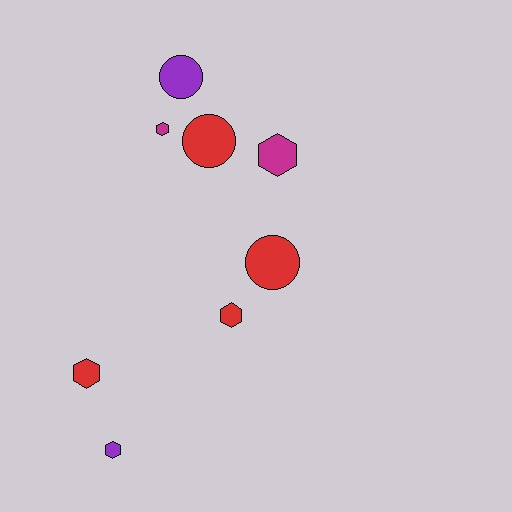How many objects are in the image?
There are 8 objects.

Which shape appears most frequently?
Hexagon, with 5 objects.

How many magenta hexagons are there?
There are 2 magenta hexagons.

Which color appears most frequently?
Red, with 4 objects.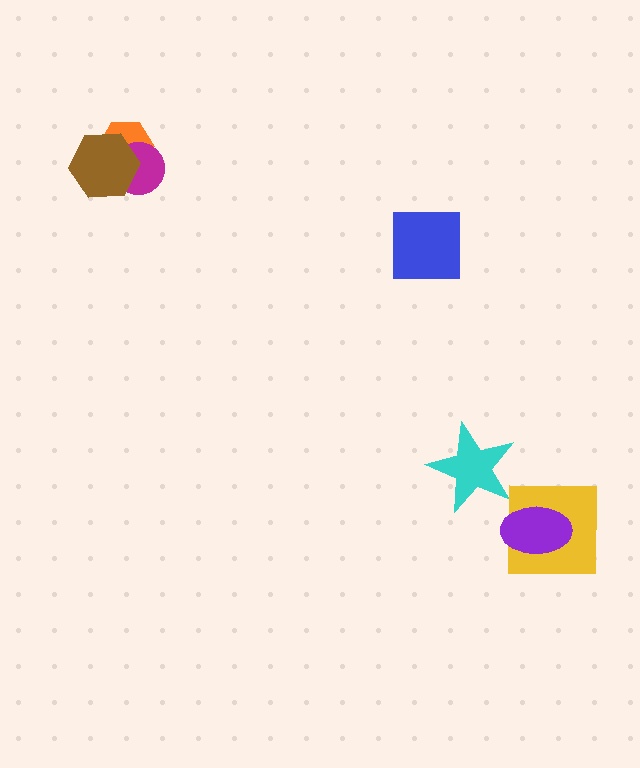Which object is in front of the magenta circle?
The brown hexagon is in front of the magenta circle.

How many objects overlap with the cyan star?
0 objects overlap with the cyan star.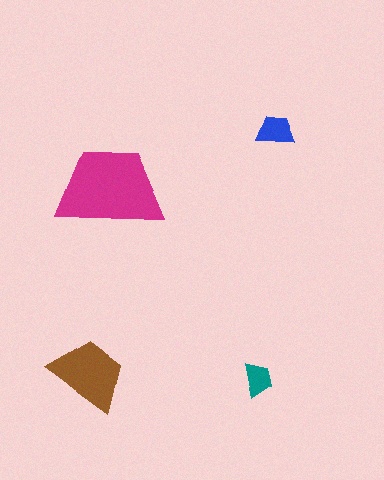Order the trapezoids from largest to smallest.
the magenta one, the brown one, the blue one, the teal one.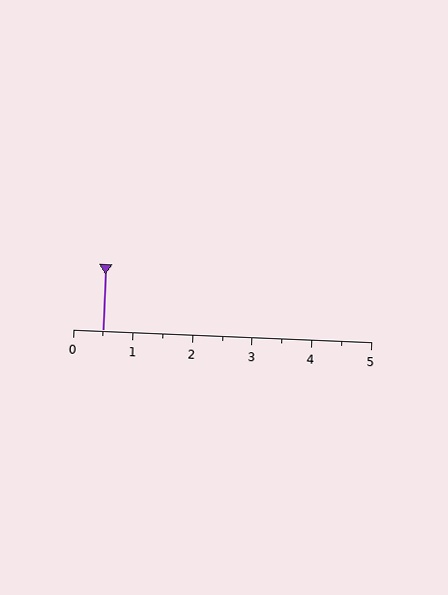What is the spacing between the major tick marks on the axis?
The major ticks are spaced 1 apart.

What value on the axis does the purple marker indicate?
The marker indicates approximately 0.5.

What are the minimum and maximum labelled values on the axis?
The axis runs from 0 to 5.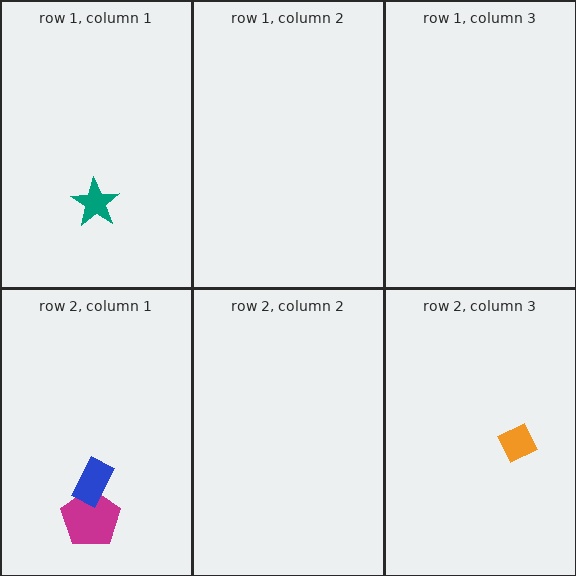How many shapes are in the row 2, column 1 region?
2.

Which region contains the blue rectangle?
The row 2, column 1 region.